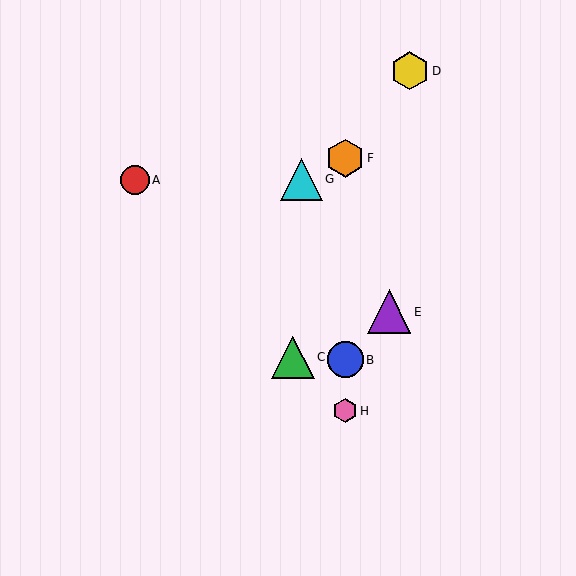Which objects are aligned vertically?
Objects B, F, H are aligned vertically.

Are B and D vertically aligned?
No, B is at x≈345 and D is at x≈410.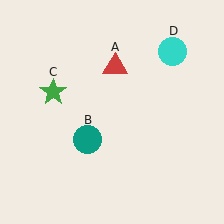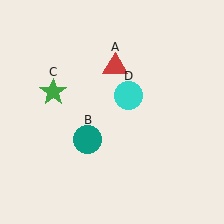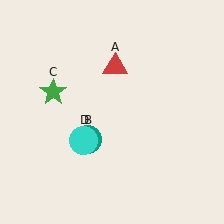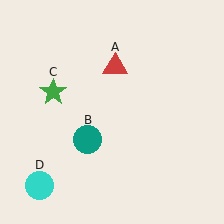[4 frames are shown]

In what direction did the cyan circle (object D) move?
The cyan circle (object D) moved down and to the left.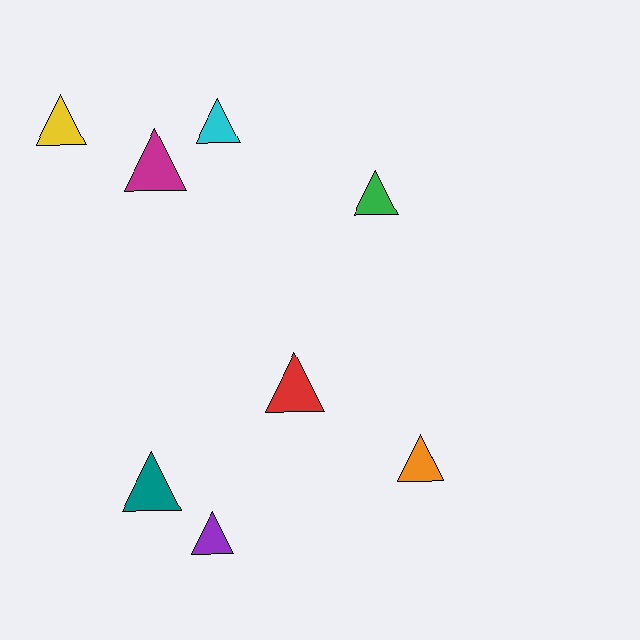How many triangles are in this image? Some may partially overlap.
There are 8 triangles.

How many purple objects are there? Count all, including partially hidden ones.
There is 1 purple object.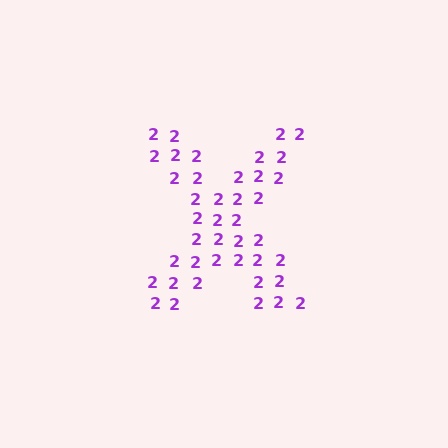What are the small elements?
The small elements are digit 2's.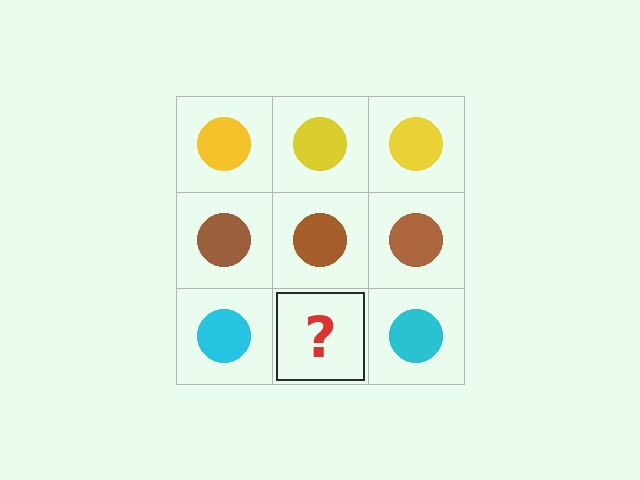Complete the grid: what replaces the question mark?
The question mark should be replaced with a cyan circle.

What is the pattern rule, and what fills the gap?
The rule is that each row has a consistent color. The gap should be filled with a cyan circle.